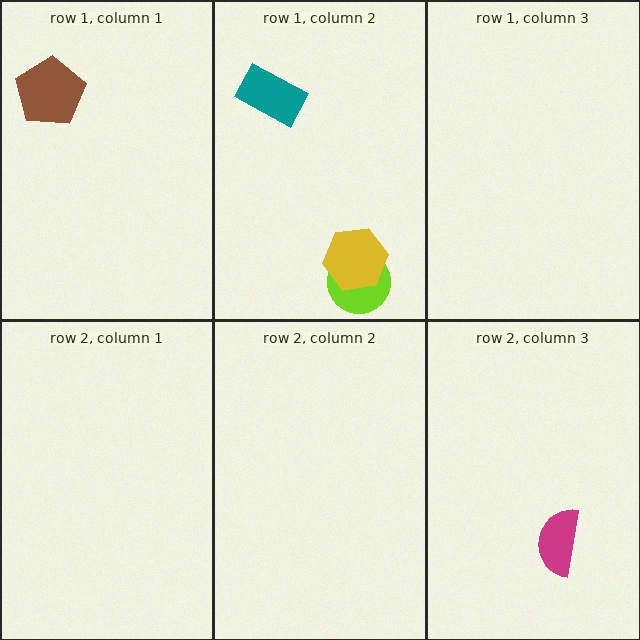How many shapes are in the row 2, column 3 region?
1.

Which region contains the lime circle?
The row 1, column 2 region.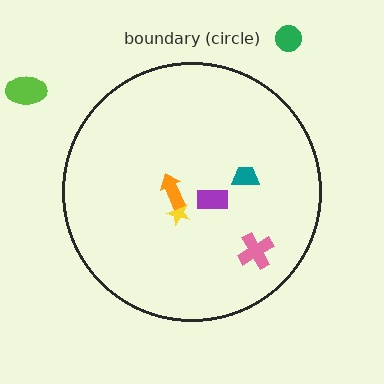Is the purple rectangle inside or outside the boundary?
Inside.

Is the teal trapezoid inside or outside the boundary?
Inside.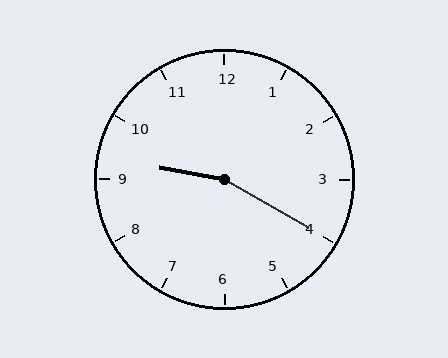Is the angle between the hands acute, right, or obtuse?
It is obtuse.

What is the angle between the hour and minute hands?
Approximately 160 degrees.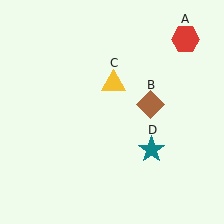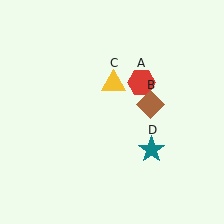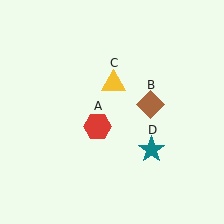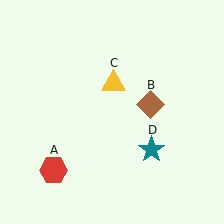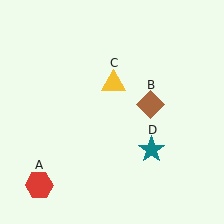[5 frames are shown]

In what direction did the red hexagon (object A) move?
The red hexagon (object A) moved down and to the left.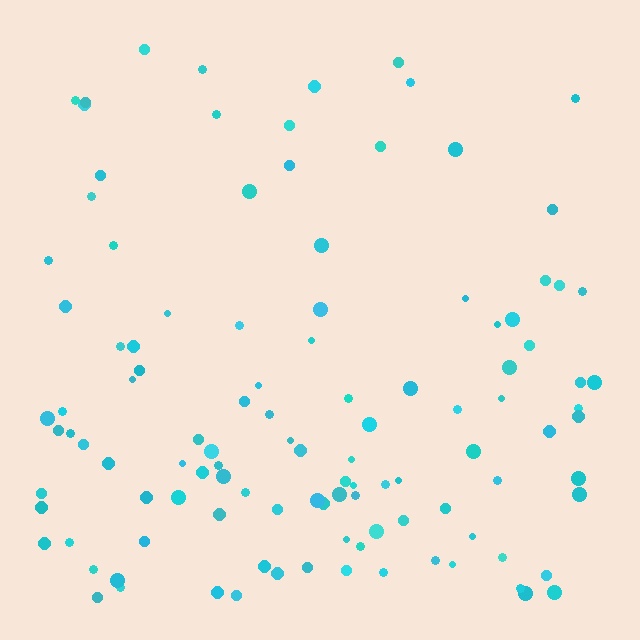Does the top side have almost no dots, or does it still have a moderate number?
Still a moderate number, just noticeably fewer than the bottom.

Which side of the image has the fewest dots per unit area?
The top.